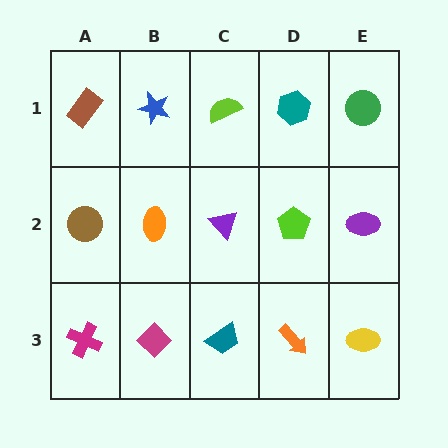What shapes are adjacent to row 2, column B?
A blue star (row 1, column B), a magenta diamond (row 3, column B), a brown circle (row 2, column A), a purple triangle (row 2, column C).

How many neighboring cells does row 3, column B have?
3.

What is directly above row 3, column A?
A brown circle.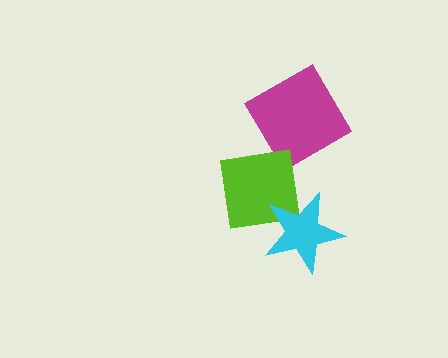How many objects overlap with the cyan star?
1 object overlaps with the cyan star.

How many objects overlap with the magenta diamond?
0 objects overlap with the magenta diamond.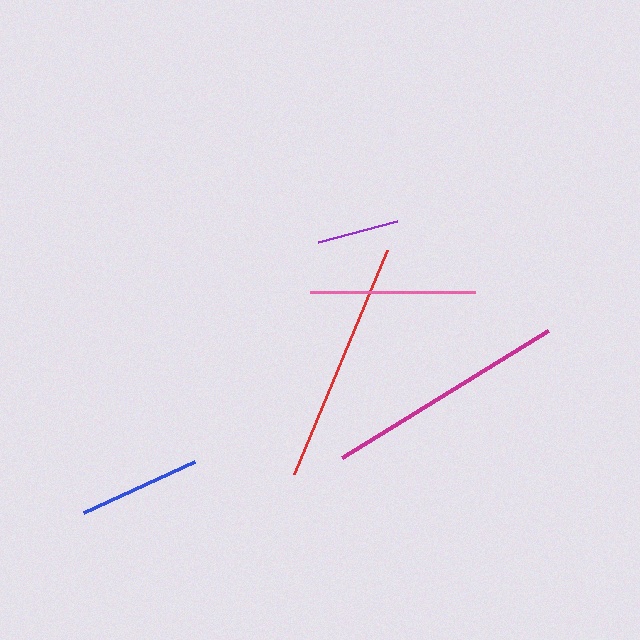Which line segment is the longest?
The red line is the longest at approximately 243 pixels.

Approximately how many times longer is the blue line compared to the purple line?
The blue line is approximately 1.5 times the length of the purple line.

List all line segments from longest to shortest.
From longest to shortest: red, magenta, pink, blue, purple.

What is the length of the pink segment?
The pink segment is approximately 165 pixels long.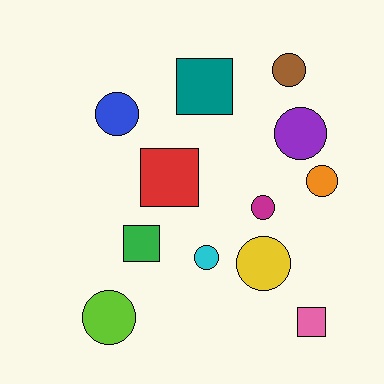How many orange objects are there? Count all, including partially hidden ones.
There is 1 orange object.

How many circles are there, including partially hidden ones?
There are 8 circles.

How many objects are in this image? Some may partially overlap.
There are 12 objects.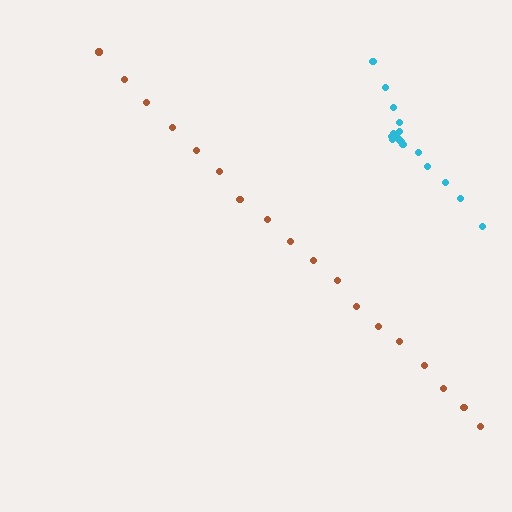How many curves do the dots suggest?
There are 2 distinct paths.